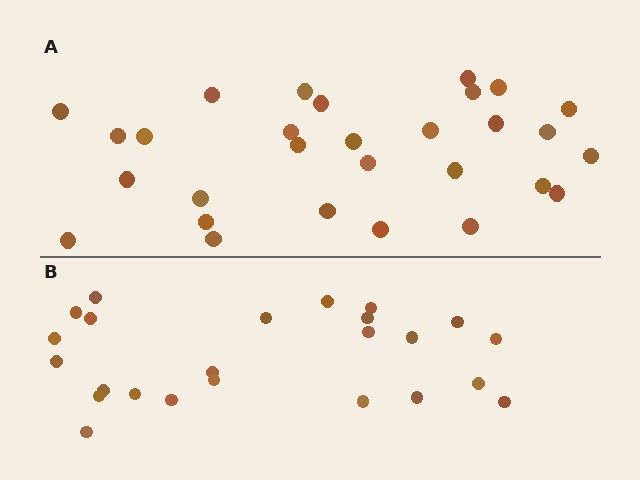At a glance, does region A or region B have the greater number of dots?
Region A (the top region) has more dots.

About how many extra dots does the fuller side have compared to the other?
Region A has about 5 more dots than region B.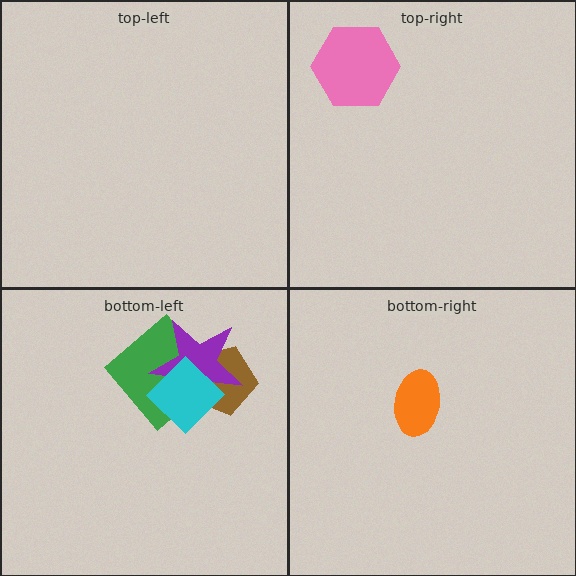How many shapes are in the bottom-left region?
4.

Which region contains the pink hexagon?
The top-right region.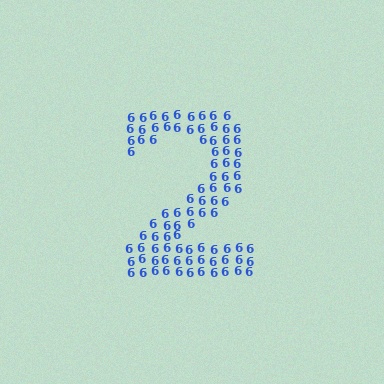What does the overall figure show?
The overall figure shows the digit 2.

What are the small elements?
The small elements are digit 6's.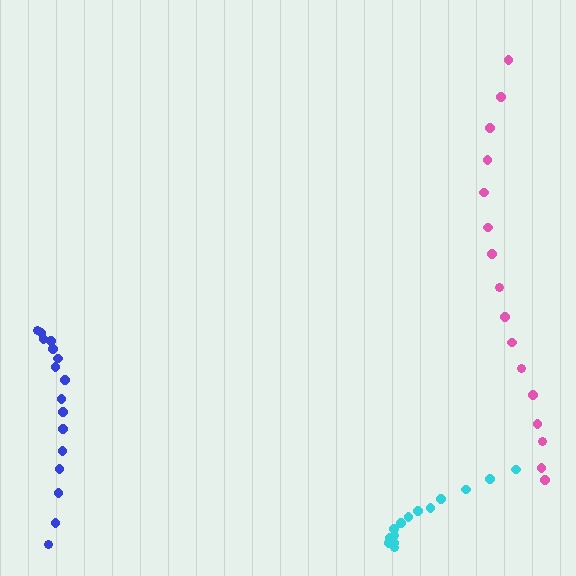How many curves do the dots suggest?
There are 3 distinct paths.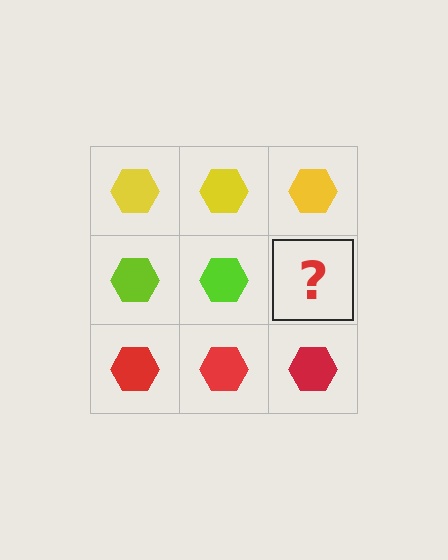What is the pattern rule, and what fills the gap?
The rule is that each row has a consistent color. The gap should be filled with a lime hexagon.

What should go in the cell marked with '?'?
The missing cell should contain a lime hexagon.